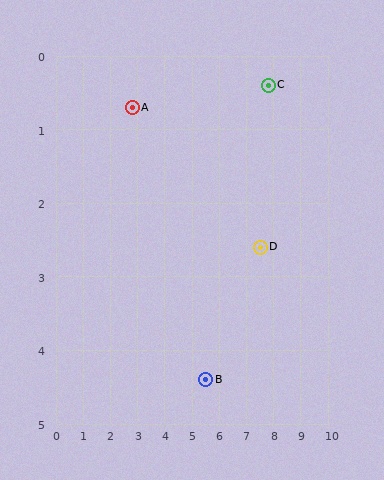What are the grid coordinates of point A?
Point A is at approximately (2.8, 0.7).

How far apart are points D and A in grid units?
Points D and A are about 5.1 grid units apart.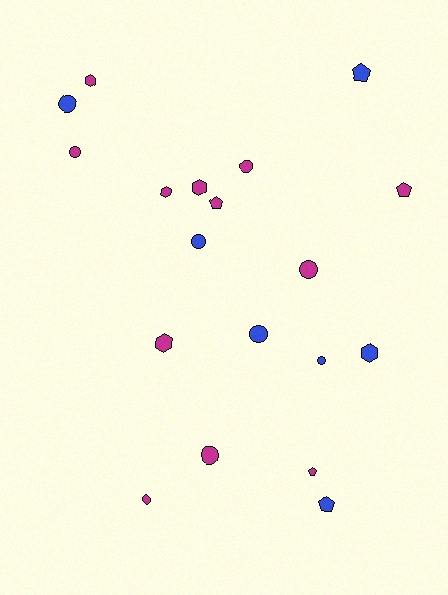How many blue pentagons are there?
There are 2 blue pentagons.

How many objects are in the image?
There are 19 objects.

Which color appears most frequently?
Magenta, with 12 objects.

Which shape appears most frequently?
Circle, with 9 objects.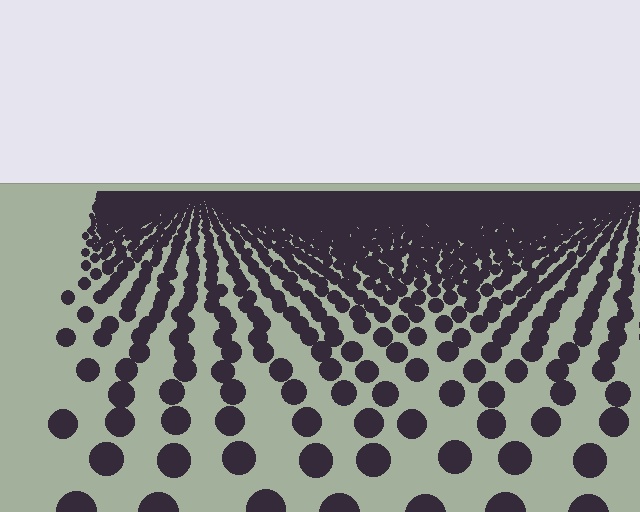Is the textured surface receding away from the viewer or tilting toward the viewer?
The surface is receding away from the viewer. Texture elements get smaller and denser toward the top.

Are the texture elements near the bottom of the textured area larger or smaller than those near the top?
Larger. Near the bottom, elements are closer to the viewer and appear at a bigger on-screen size.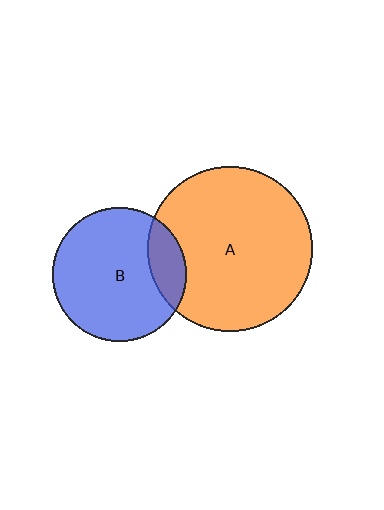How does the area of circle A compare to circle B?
Approximately 1.5 times.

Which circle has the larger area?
Circle A (orange).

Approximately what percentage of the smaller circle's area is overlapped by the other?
Approximately 15%.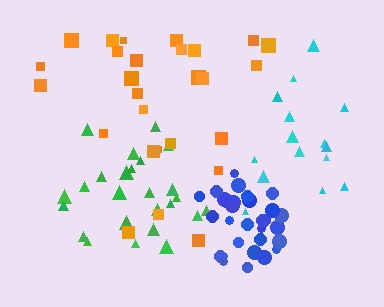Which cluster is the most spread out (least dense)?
Orange.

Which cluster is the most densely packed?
Blue.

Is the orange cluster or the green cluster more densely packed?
Green.